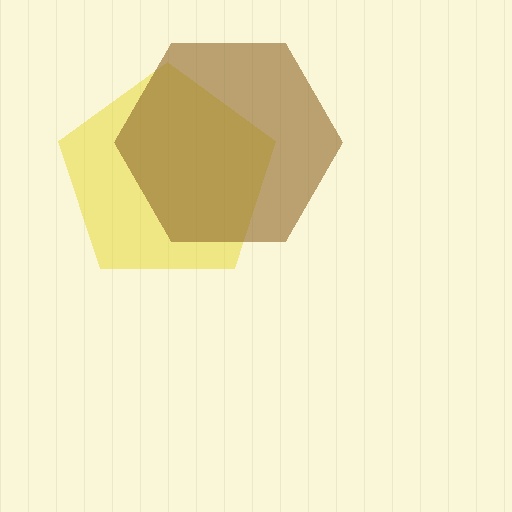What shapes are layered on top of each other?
The layered shapes are: a yellow pentagon, a brown hexagon.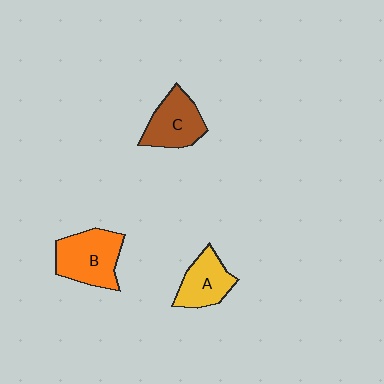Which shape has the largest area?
Shape B (orange).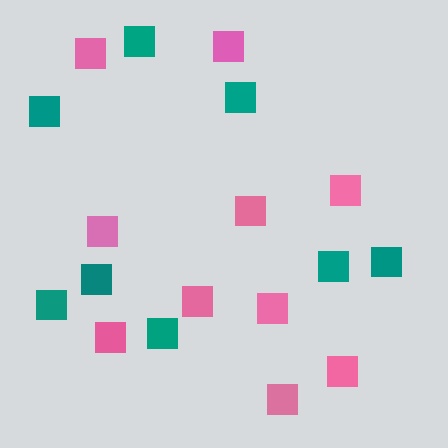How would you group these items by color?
There are 2 groups: one group of teal squares (8) and one group of pink squares (10).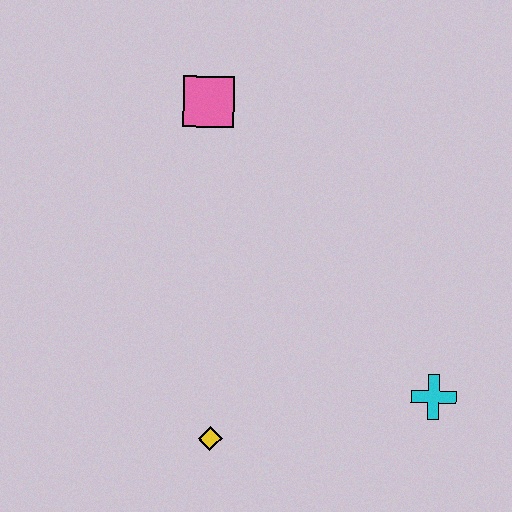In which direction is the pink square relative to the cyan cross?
The pink square is above the cyan cross.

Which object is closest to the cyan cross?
The yellow diamond is closest to the cyan cross.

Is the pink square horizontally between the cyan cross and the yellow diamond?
No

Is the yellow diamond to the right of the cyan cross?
No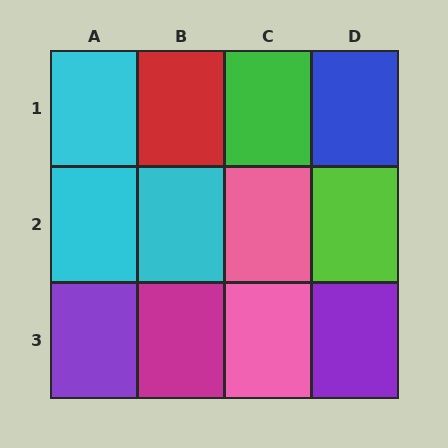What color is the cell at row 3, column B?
Magenta.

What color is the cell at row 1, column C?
Green.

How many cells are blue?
1 cell is blue.